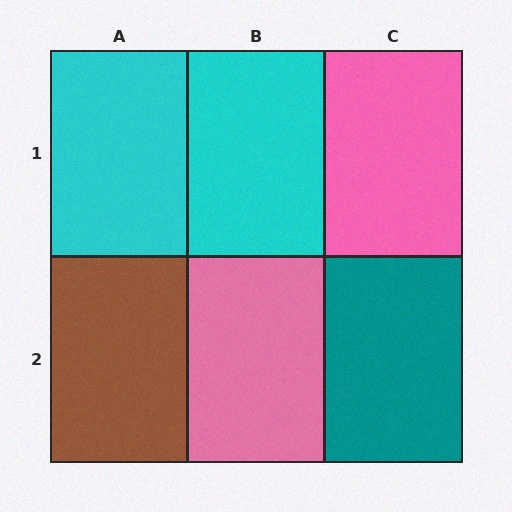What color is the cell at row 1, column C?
Pink.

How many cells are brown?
1 cell is brown.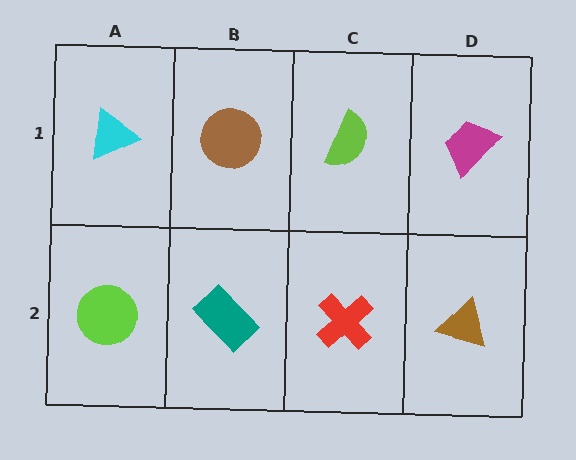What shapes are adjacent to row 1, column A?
A lime circle (row 2, column A), a brown circle (row 1, column B).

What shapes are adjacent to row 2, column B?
A brown circle (row 1, column B), a lime circle (row 2, column A), a red cross (row 2, column C).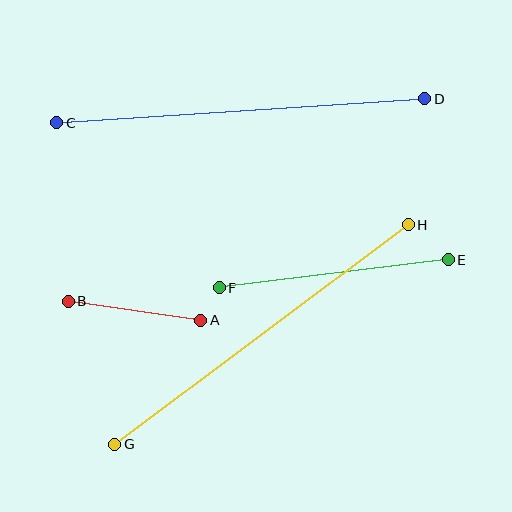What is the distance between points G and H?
The distance is approximately 366 pixels.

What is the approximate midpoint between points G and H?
The midpoint is at approximately (262, 335) pixels.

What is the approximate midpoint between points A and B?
The midpoint is at approximately (134, 311) pixels.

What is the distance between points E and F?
The distance is approximately 231 pixels.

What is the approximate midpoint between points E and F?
The midpoint is at approximately (334, 274) pixels.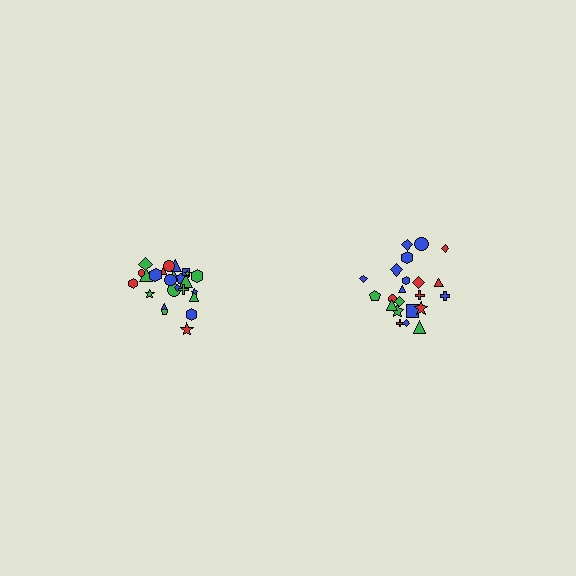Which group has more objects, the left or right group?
The left group.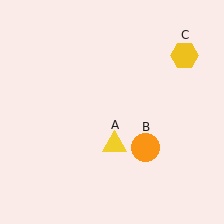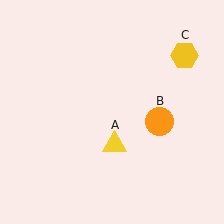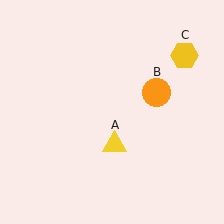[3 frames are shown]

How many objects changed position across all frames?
1 object changed position: orange circle (object B).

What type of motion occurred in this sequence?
The orange circle (object B) rotated counterclockwise around the center of the scene.